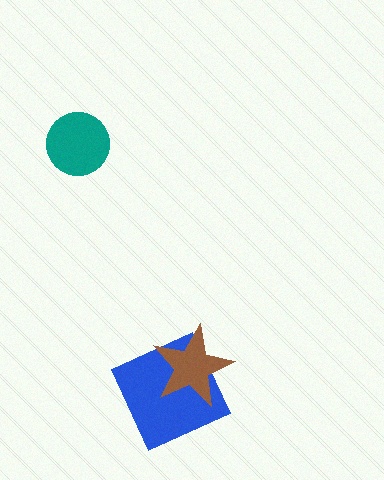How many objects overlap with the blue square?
1 object overlaps with the blue square.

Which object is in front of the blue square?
The brown star is in front of the blue square.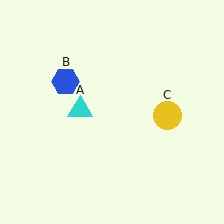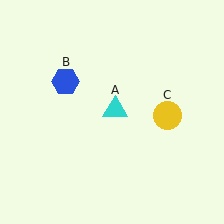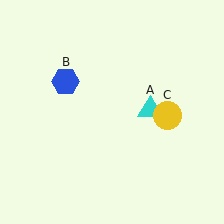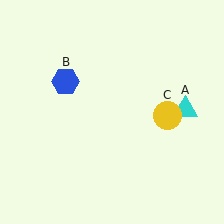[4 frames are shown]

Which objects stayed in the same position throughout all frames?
Blue hexagon (object B) and yellow circle (object C) remained stationary.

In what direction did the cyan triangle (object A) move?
The cyan triangle (object A) moved right.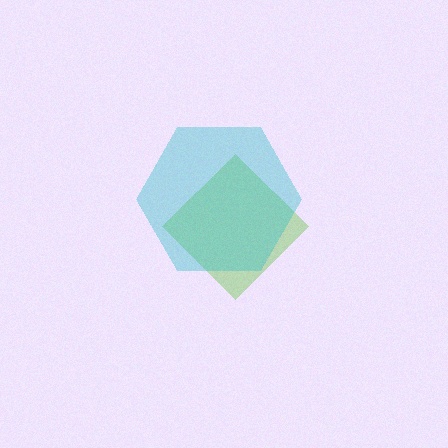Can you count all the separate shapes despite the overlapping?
Yes, there are 2 separate shapes.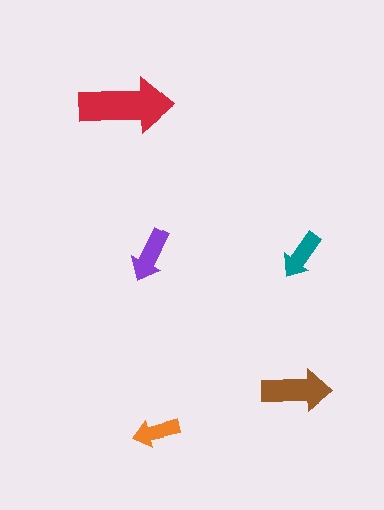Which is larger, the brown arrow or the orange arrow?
The brown one.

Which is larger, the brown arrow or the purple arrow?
The brown one.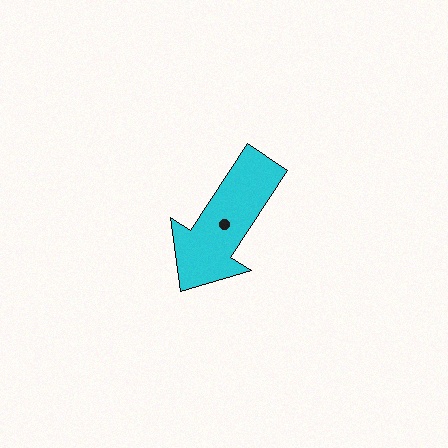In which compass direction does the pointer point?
Southwest.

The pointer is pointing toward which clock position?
Roughly 7 o'clock.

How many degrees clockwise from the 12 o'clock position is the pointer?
Approximately 213 degrees.